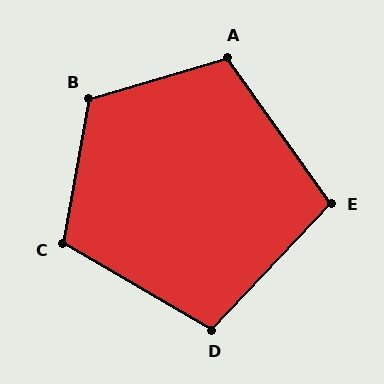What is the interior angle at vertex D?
Approximately 103 degrees (obtuse).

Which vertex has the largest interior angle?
B, at approximately 117 degrees.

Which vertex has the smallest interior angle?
E, at approximately 101 degrees.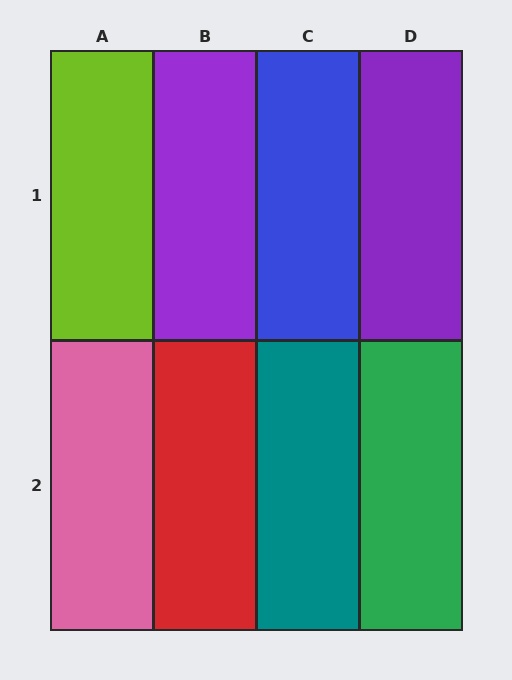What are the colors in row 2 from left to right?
Pink, red, teal, green.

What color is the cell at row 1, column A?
Lime.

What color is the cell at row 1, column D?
Purple.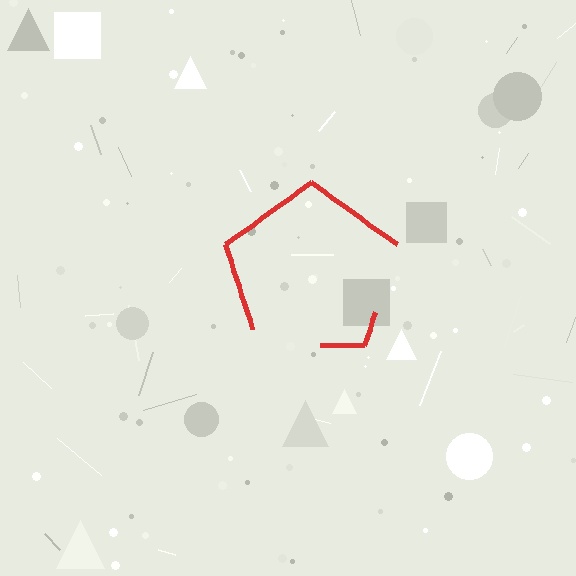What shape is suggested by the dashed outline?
The dashed outline suggests a pentagon.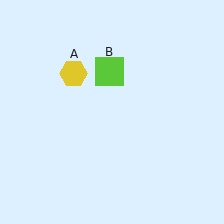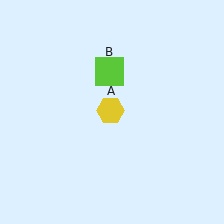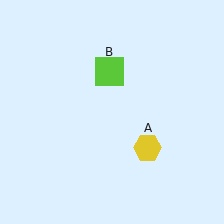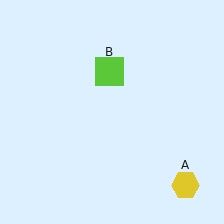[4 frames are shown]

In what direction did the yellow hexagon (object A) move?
The yellow hexagon (object A) moved down and to the right.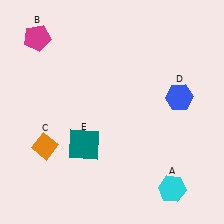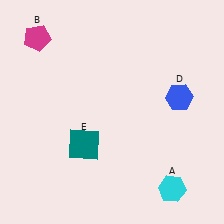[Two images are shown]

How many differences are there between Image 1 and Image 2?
There is 1 difference between the two images.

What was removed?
The orange diamond (C) was removed in Image 2.